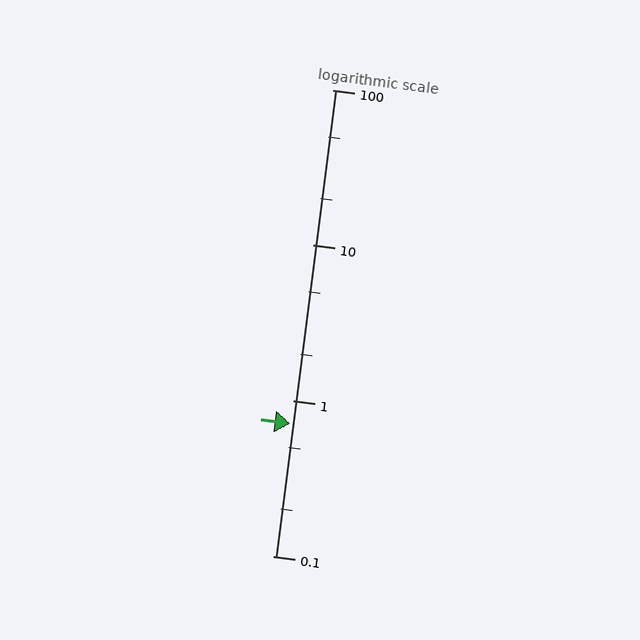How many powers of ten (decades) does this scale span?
The scale spans 3 decades, from 0.1 to 100.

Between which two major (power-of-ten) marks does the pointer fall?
The pointer is between 0.1 and 1.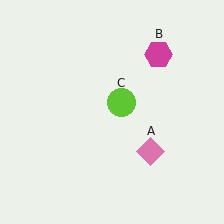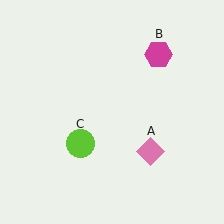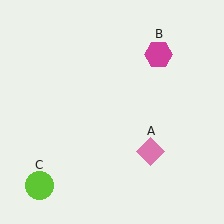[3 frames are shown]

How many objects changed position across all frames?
1 object changed position: lime circle (object C).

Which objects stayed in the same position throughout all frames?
Pink diamond (object A) and magenta hexagon (object B) remained stationary.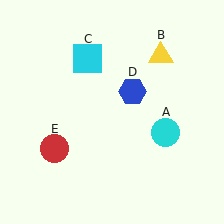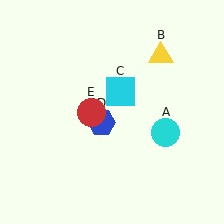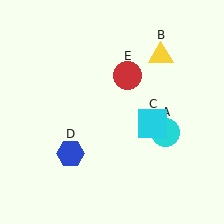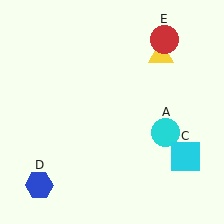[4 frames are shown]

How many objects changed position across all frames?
3 objects changed position: cyan square (object C), blue hexagon (object D), red circle (object E).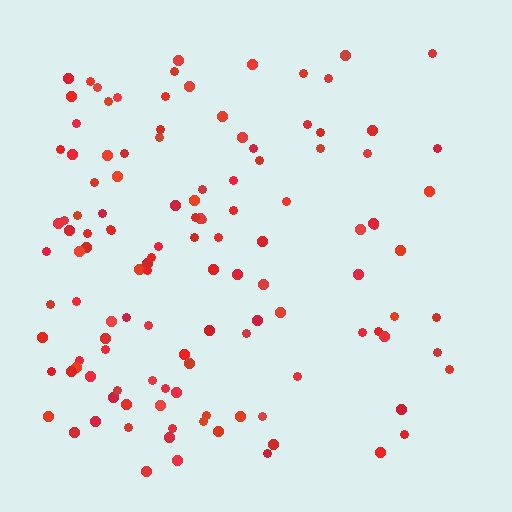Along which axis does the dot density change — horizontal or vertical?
Horizontal.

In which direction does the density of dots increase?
From right to left, with the left side densest.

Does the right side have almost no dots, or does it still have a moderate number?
Still a moderate number, just noticeably fewer than the left.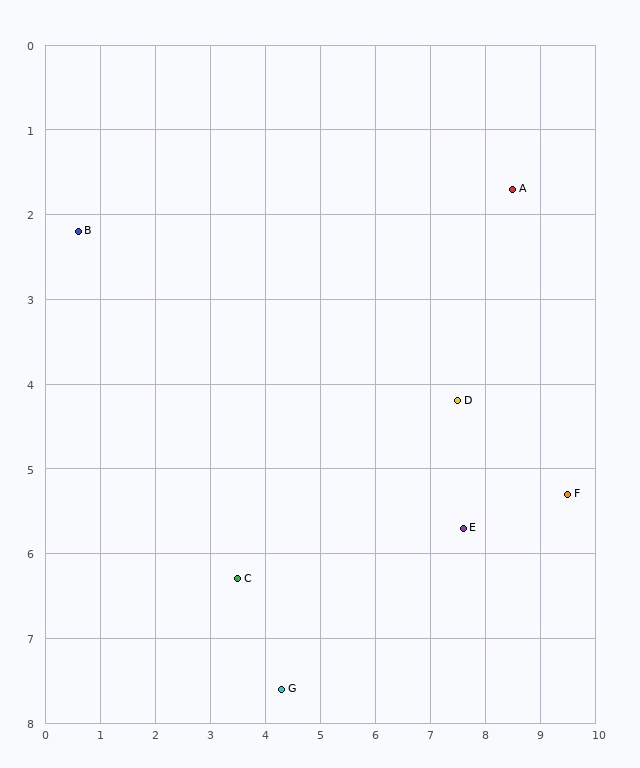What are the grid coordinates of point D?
Point D is at approximately (7.5, 4.2).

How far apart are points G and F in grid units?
Points G and F are about 5.7 grid units apart.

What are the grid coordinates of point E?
Point E is at approximately (7.6, 5.7).